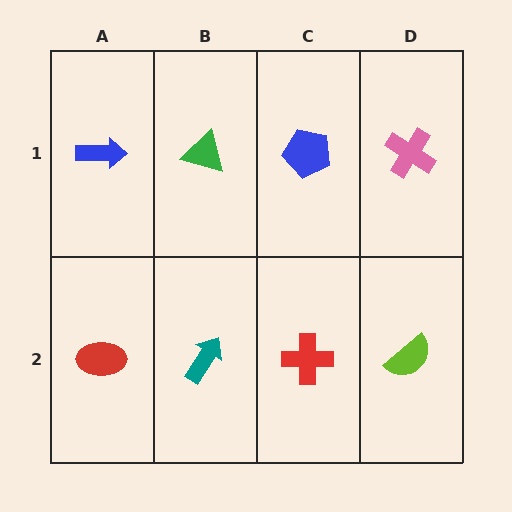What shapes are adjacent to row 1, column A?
A red ellipse (row 2, column A), a green triangle (row 1, column B).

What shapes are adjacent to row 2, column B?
A green triangle (row 1, column B), a red ellipse (row 2, column A), a red cross (row 2, column C).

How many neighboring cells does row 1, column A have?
2.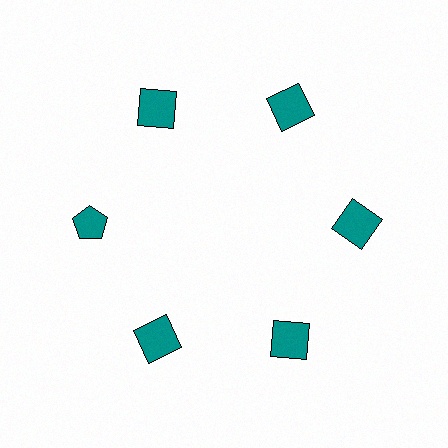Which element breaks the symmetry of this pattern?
The teal pentagon at roughly the 9 o'clock position breaks the symmetry. All other shapes are teal squares.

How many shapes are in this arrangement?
There are 6 shapes arranged in a ring pattern.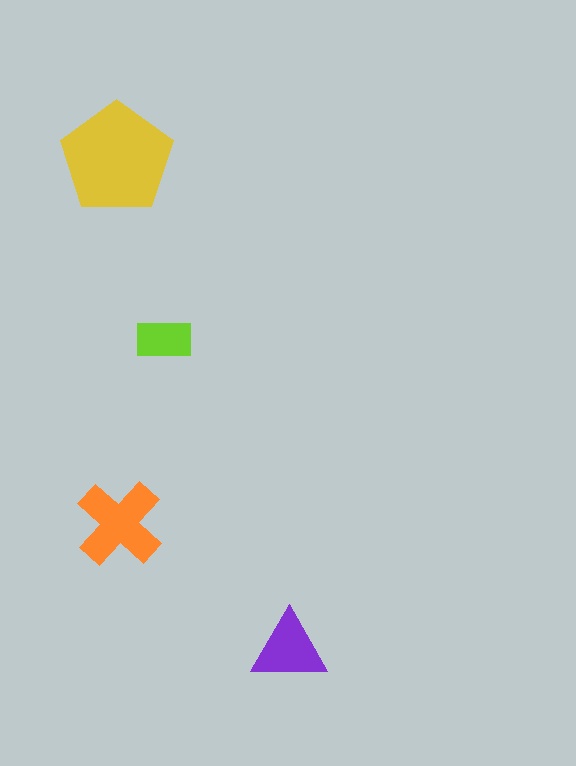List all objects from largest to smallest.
The yellow pentagon, the orange cross, the purple triangle, the lime rectangle.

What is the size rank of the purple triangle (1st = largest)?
3rd.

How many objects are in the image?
There are 4 objects in the image.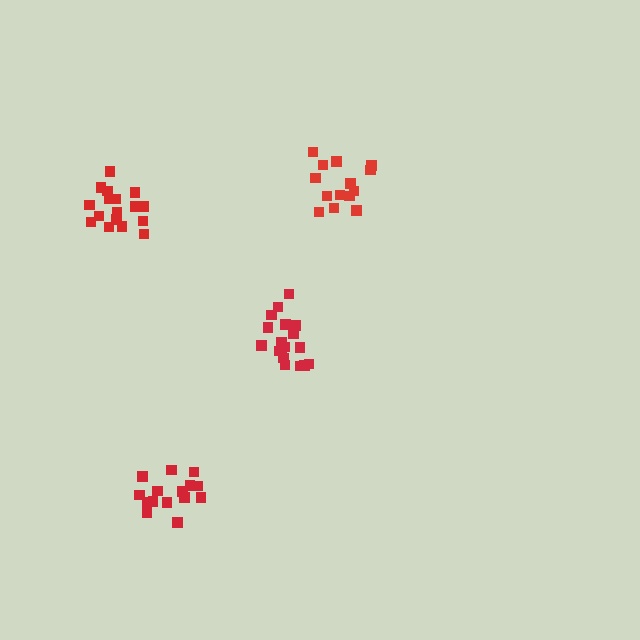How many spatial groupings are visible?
There are 4 spatial groupings.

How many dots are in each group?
Group 1: 15 dots, Group 2: 18 dots, Group 3: 14 dots, Group 4: 18 dots (65 total).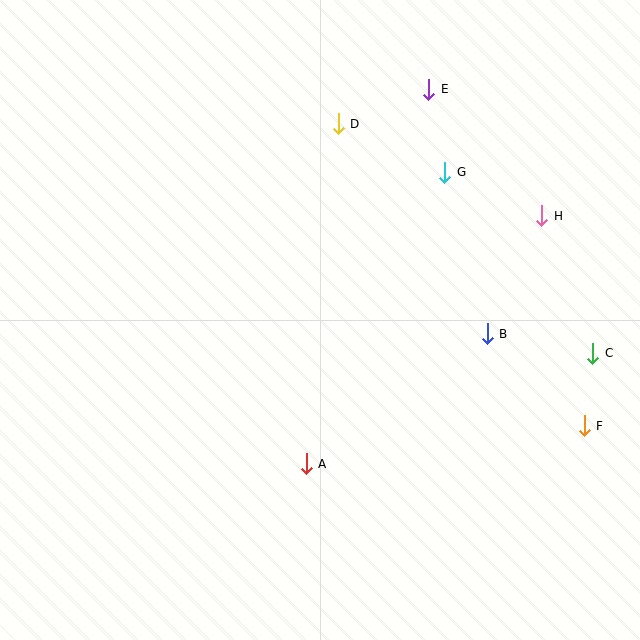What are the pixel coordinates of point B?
Point B is at (487, 334).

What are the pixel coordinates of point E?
Point E is at (429, 89).